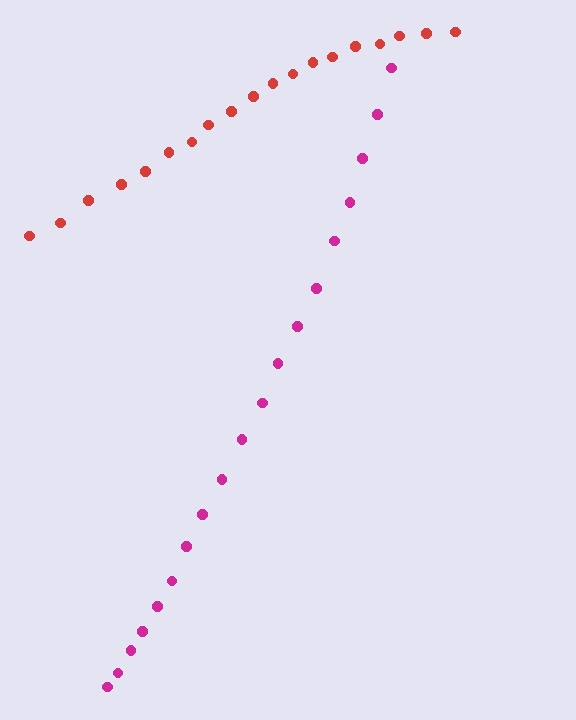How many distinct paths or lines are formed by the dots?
There are 2 distinct paths.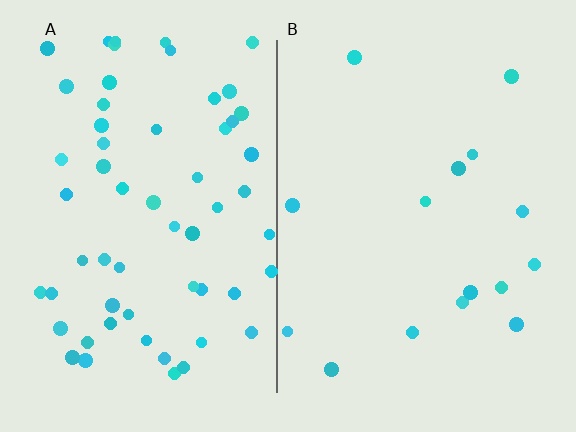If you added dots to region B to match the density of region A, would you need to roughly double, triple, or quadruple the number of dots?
Approximately quadruple.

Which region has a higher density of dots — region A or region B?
A (the left).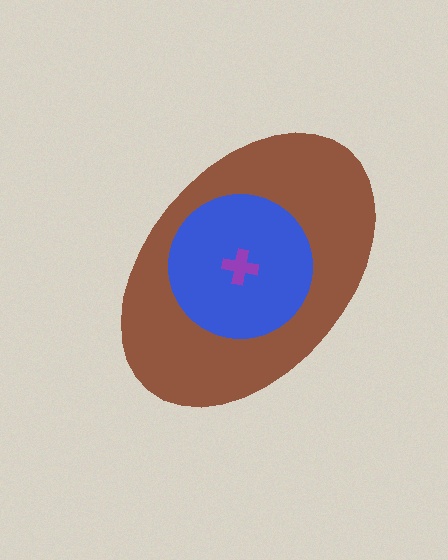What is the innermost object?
The purple cross.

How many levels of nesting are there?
3.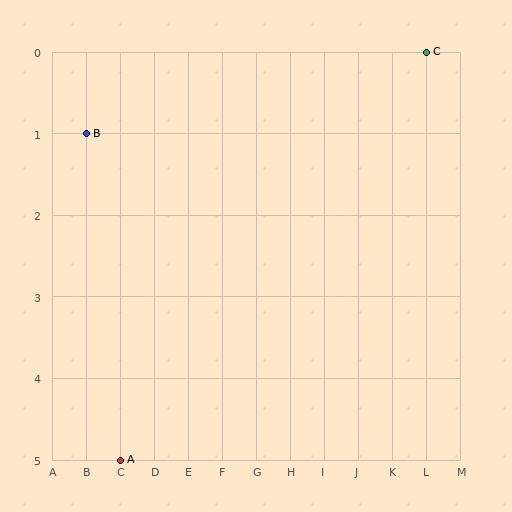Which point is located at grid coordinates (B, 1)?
Point B is at (B, 1).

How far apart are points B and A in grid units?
Points B and A are 1 column and 4 rows apart (about 4.1 grid units diagonally).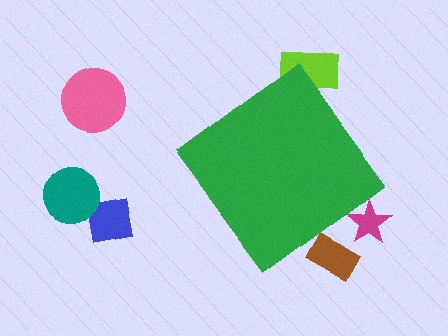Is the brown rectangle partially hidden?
Yes, the brown rectangle is partially hidden behind the green diamond.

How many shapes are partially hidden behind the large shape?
3 shapes are partially hidden.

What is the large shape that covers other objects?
A green diamond.